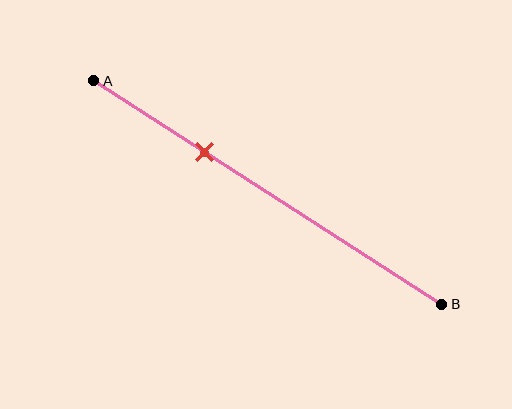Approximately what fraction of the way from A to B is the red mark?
The red mark is approximately 30% of the way from A to B.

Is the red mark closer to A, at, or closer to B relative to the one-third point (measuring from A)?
The red mark is approximately at the one-third point of segment AB.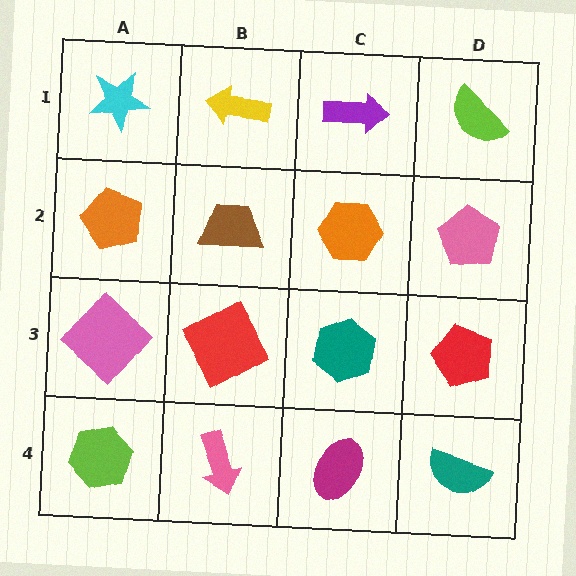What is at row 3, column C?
A teal hexagon.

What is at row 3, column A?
A pink diamond.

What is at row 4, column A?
A lime hexagon.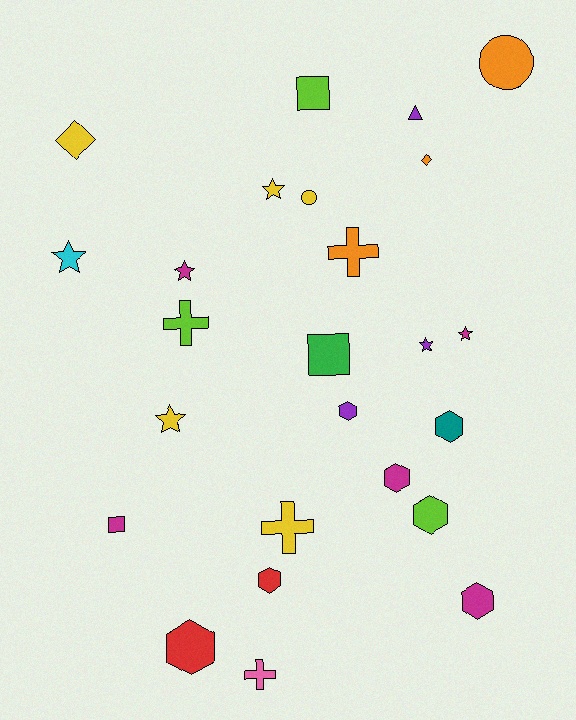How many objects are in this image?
There are 25 objects.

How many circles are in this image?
There are 2 circles.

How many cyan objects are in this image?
There is 1 cyan object.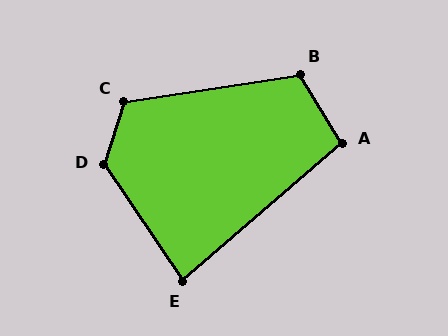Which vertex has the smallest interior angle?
E, at approximately 83 degrees.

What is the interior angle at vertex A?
Approximately 99 degrees (obtuse).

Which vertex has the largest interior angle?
D, at approximately 128 degrees.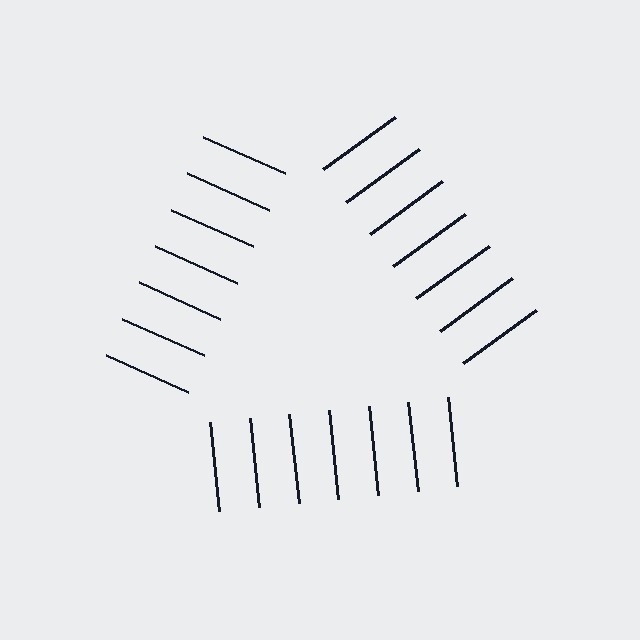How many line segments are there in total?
21 — 7 along each of the 3 edges.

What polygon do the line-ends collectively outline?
An illusory triangle — the line segments terminate on its edges but no continuous stroke is drawn.